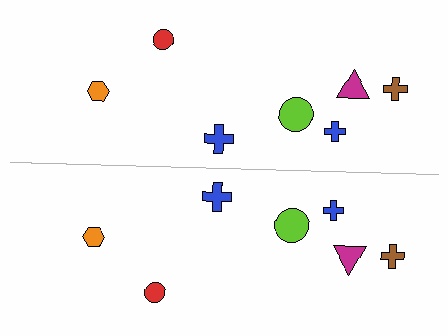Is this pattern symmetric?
Yes, this pattern has bilateral (reflection) symmetry.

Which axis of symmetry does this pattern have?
The pattern has a horizontal axis of symmetry running through the center of the image.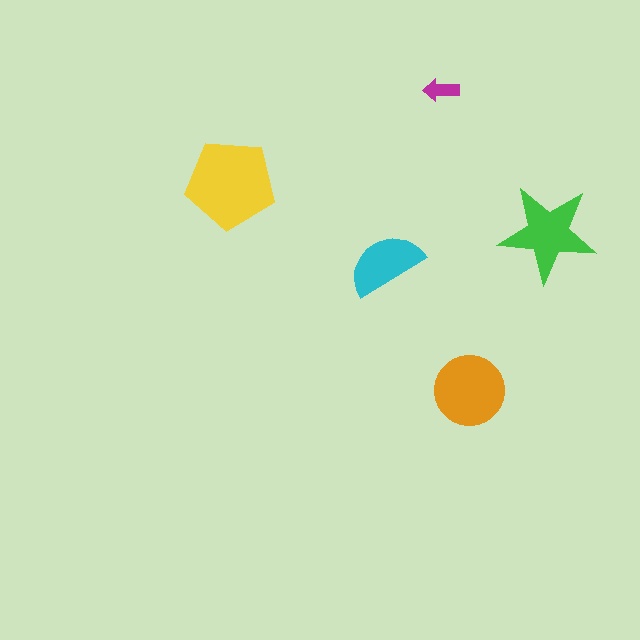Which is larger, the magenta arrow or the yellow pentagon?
The yellow pentagon.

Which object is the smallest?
The magenta arrow.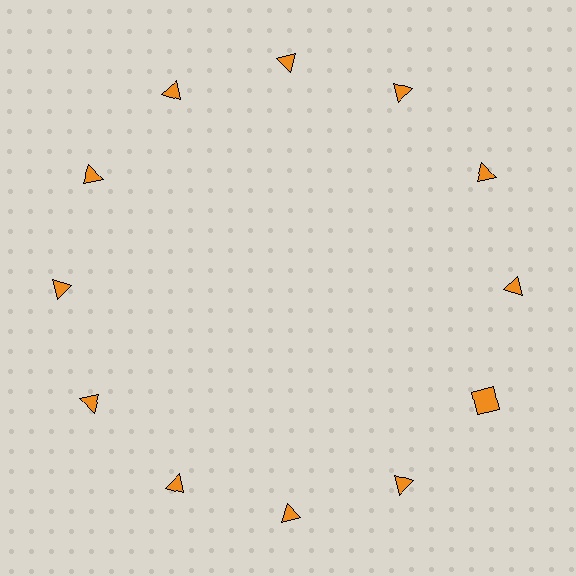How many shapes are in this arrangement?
There are 12 shapes arranged in a ring pattern.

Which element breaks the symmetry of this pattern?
The orange square at roughly the 4 o'clock position breaks the symmetry. All other shapes are orange triangles.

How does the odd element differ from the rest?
It has a different shape: square instead of triangle.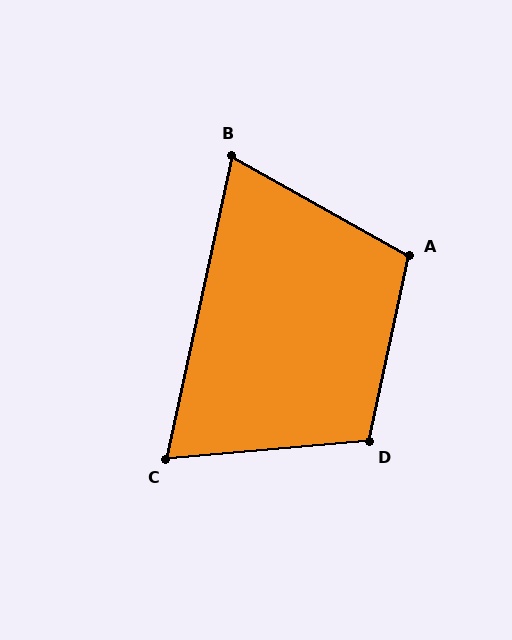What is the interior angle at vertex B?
Approximately 73 degrees (acute).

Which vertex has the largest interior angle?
A, at approximately 107 degrees.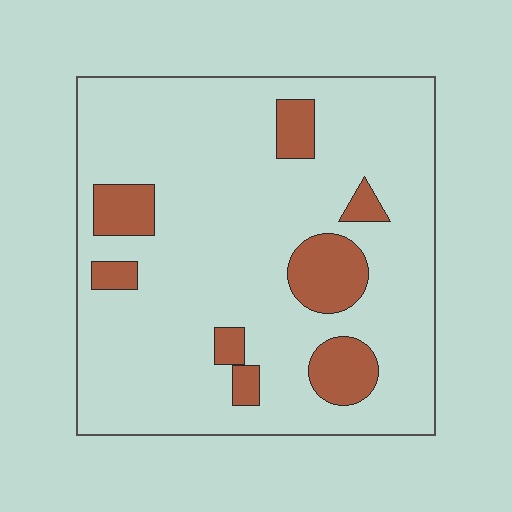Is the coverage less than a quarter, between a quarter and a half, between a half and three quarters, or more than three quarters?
Less than a quarter.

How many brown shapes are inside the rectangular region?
8.